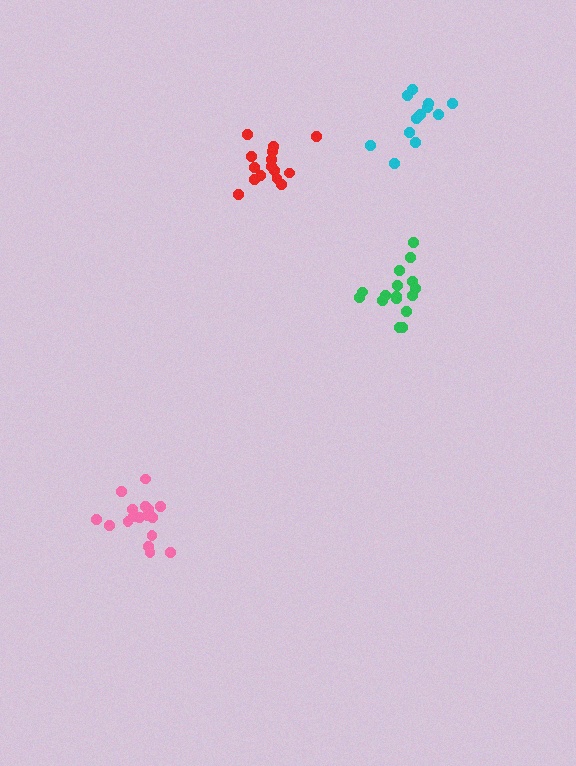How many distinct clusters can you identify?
There are 4 distinct clusters.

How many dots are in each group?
Group 1: 17 dots, Group 2: 15 dots, Group 3: 16 dots, Group 4: 12 dots (60 total).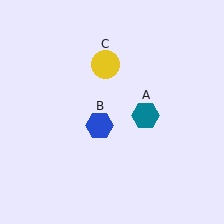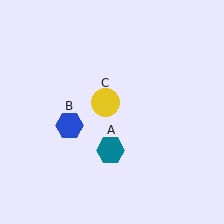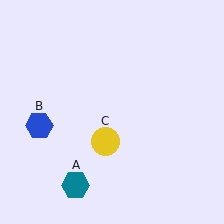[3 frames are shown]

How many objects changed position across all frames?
3 objects changed position: teal hexagon (object A), blue hexagon (object B), yellow circle (object C).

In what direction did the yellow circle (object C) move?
The yellow circle (object C) moved down.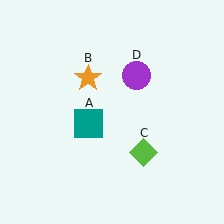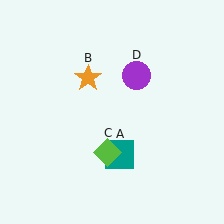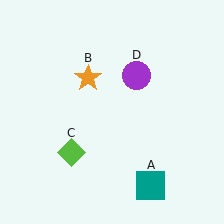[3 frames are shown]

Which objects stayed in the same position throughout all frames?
Orange star (object B) and purple circle (object D) remained stationary.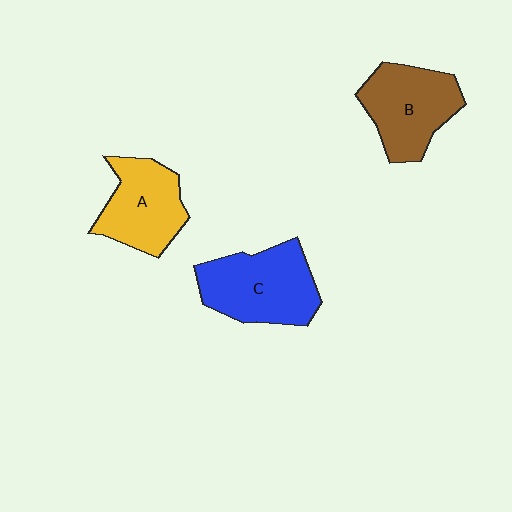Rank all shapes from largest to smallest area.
From largest to smallest: C (blue), B (brown), A (yellow).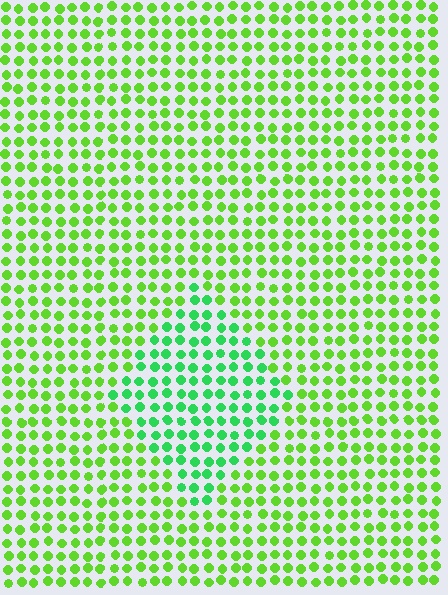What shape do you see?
I see a diamond.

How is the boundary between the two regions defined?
The boundary is defined purely by a slight shift in hue (about 34 degrees). Spacing, size, and orientation are identical on both sides.